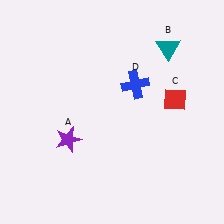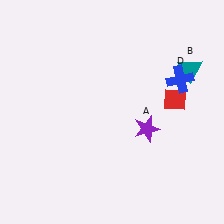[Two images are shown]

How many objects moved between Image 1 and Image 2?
3 objects moved between the two images.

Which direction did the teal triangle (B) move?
The teal triangle (B) moved right.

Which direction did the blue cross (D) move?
The blue cross (D) moved right.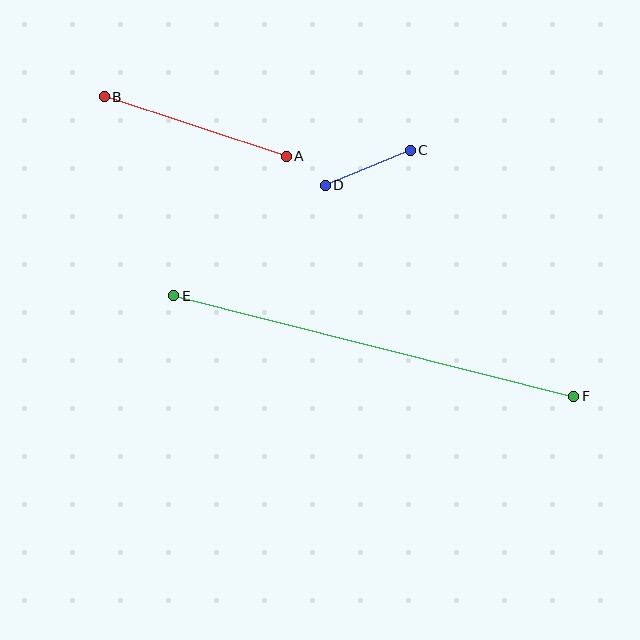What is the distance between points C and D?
The distance is approximately 92 pixels.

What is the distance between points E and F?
The distance is approximately 413 pixels.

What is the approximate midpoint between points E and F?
The midpoint is at approximately (374, 346) pixels.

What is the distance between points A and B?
The distance is approximately 192 pixels.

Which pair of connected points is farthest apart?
Points E and F are farthest apart.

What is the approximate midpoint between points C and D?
The midpoint is at approximately (368, 168) pixels.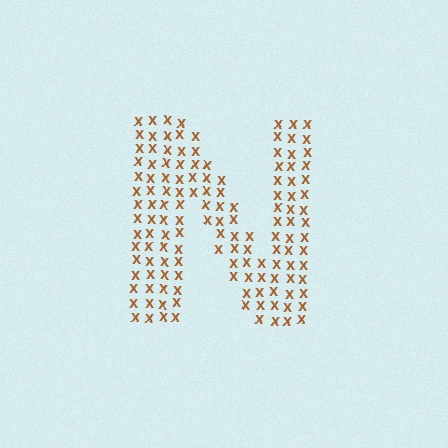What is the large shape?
The large shape is the letter N.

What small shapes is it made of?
It is made of small letter X's.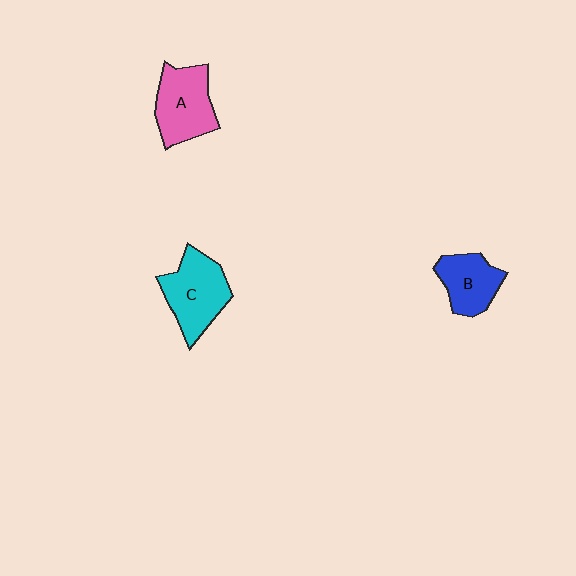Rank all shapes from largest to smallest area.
From largest to smallest: C (cyan), A (pink), B (blue).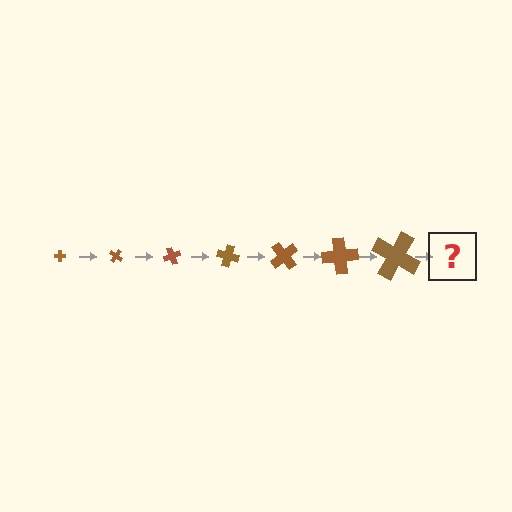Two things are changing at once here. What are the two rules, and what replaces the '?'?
The two rules are that the cross grows larger each step and it rotates 35 degrees each step. The '?' should be a cross, larger than the previous one and rotated 245 degrees from the start.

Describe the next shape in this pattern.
It should be a cross, larger than the previous one and rotated 245 degrees from the start.